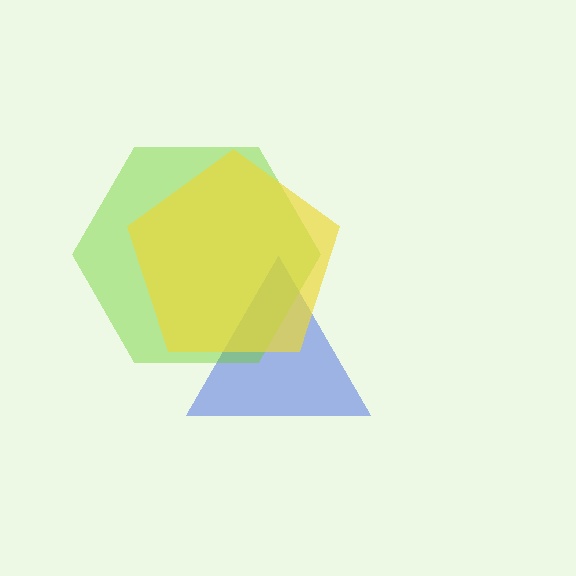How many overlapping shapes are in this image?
There are 3 overlapping shapes in the image.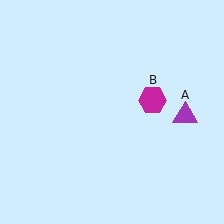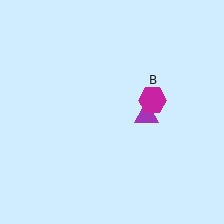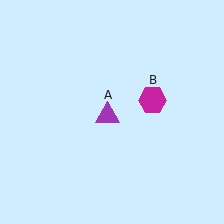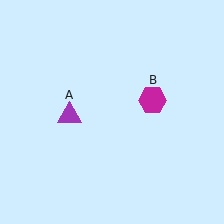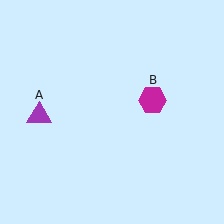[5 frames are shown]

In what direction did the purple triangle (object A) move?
The purple triangle (object A) moved left.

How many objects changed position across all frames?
1 object changed position: purple triangle (object A).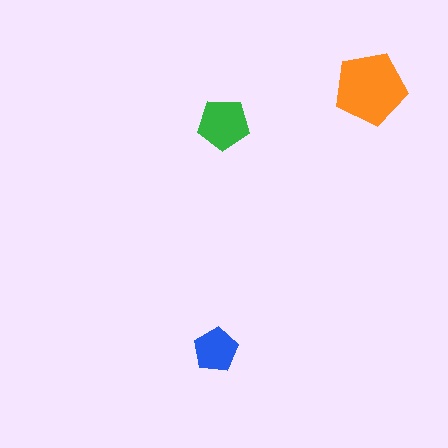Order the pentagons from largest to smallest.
the orange one, the green one, the blue one.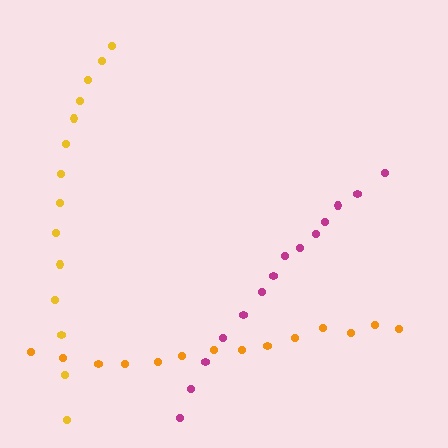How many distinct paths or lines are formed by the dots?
There are 3 distinct paths.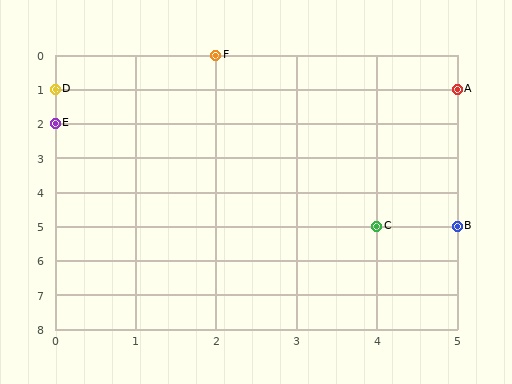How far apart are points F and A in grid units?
Points F and A are 3 columns and 1 row apart (about 3.2 grid units diagonally).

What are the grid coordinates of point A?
Point A is at grid coordinates (5, 1).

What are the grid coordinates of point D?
Point D is at grid coordinates (0, 1).